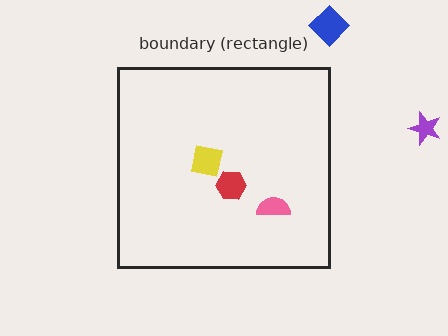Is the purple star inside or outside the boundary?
Outside.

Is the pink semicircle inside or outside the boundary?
Inside.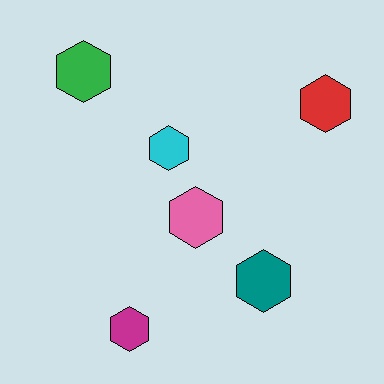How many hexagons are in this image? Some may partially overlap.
There are 6 hexagons.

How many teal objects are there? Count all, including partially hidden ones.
There is 1 teal object.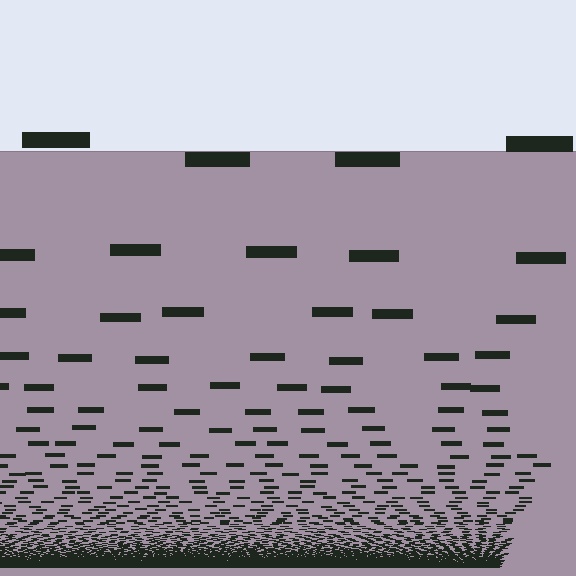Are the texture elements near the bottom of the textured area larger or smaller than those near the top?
Smaller. The gradient is inverted — elements near the bottom are smaller and denser.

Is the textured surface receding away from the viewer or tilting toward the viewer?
The surface appears to tilt toward the viewer. Texture elements get larger and sparser toward the top.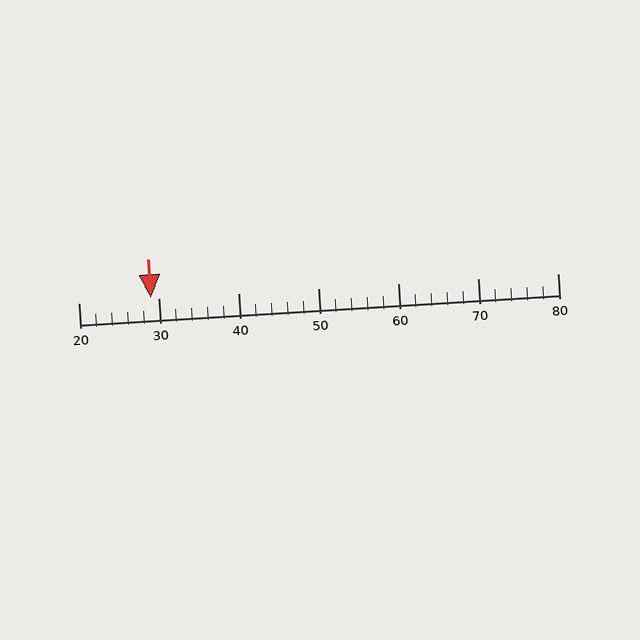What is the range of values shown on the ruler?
The ruler shows values from 20 to 80.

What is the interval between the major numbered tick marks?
The major tick marks are spaced 10 units apart.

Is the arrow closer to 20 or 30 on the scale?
The arrow is closer to 30.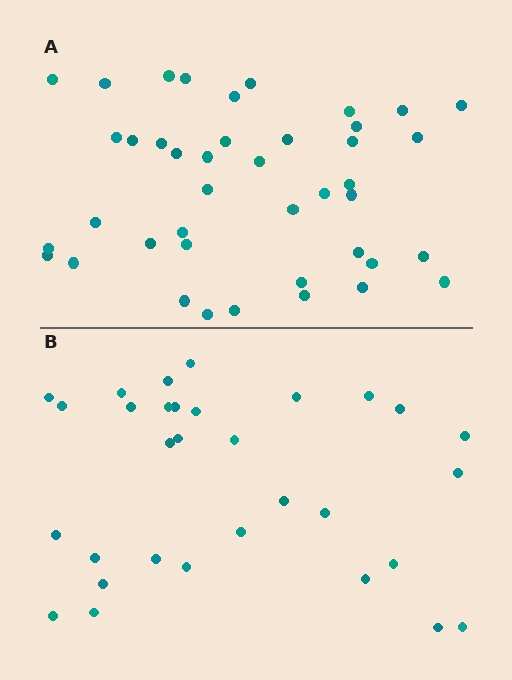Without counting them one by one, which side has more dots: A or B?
Region A (the top region) has more dots.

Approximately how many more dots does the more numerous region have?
Region A has roughly 12 or so more dots than region B.